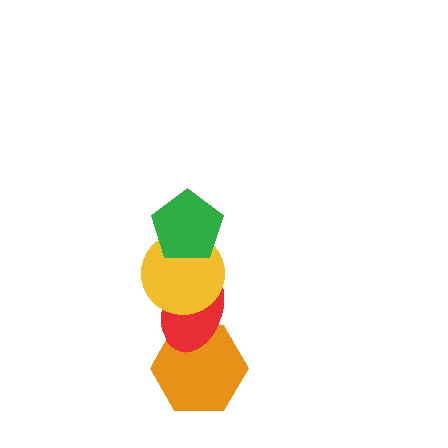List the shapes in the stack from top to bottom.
From top to bottom: the green pentagon, the yellow circle, the red ellipse, the orange hexagon.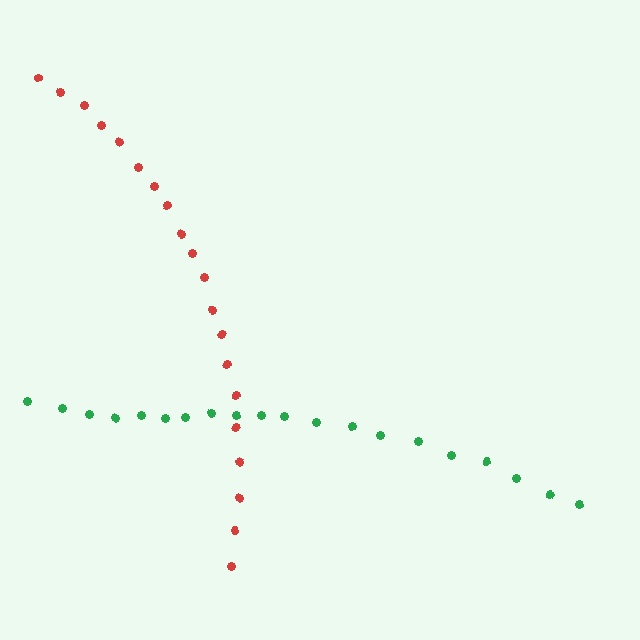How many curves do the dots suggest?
There are 2 distinct paths.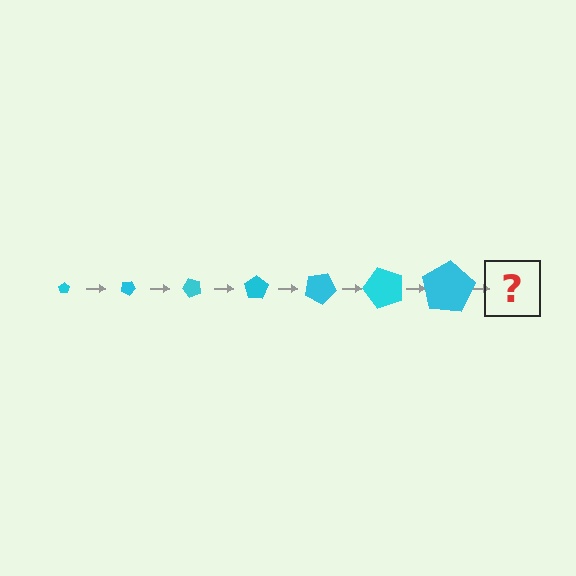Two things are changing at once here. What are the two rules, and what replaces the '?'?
The two rules are that the pentagon grows larger each step and it rotates 25 degrees each step. The '?' should be a pentagon, larger than the previous one and rotated 175 degrees from the start.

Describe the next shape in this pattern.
It should be a pentagon, larger than the previous one and rotated 175 degrees from the start.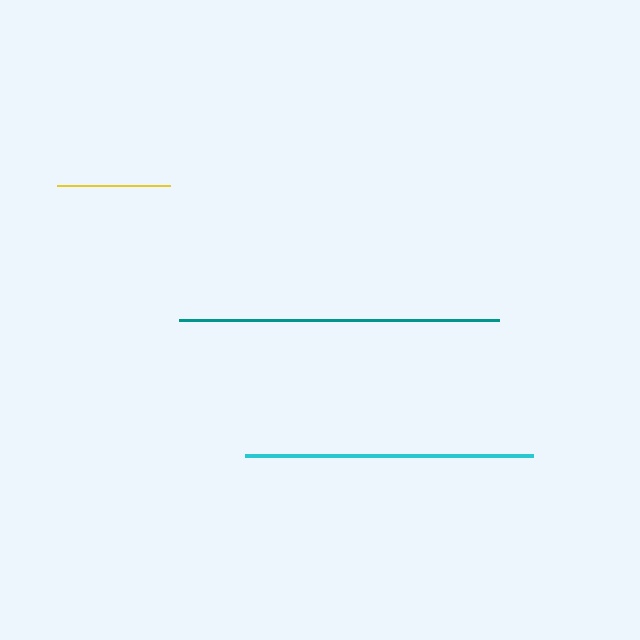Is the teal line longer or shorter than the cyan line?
The teal line is longer than the cyan line.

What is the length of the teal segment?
The teal segment is approximately 320 pixels long.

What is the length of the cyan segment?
The cyan segment is approximately 288 pixels long.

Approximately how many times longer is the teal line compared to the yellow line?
The teal line is approximately 2.8 times the length of the yellow line.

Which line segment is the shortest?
The yellow line is the shortest at approximately 113 pixels.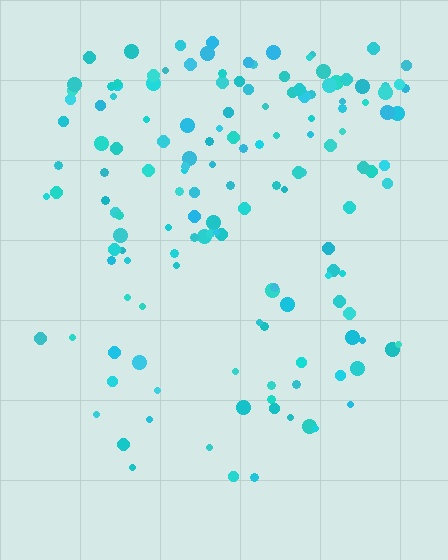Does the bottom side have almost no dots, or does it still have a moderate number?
Still a moderate number, just noticeably fewer than the top.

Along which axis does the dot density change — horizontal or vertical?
Vertical.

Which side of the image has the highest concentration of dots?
The top.